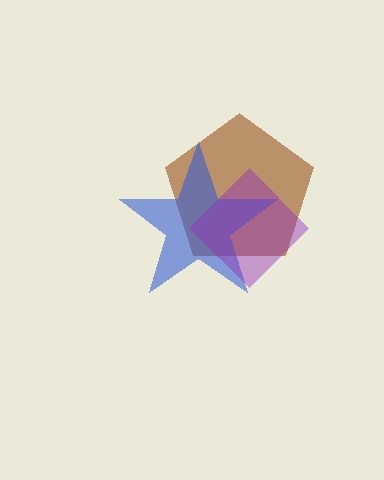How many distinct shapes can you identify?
There are 3 distinct shapes: a brown pentagon, a blue star, a purple diamond.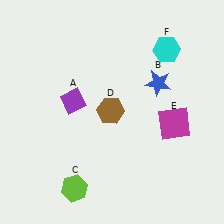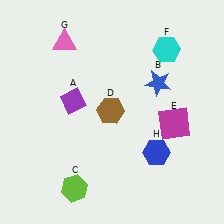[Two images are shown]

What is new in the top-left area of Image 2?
A pink triangle (G) was added in the top-left area of Image 2.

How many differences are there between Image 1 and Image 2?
There are 2 differences between the two images.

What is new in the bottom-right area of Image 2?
A blue hexagon (H) was added in the bottom-right area of Image 2.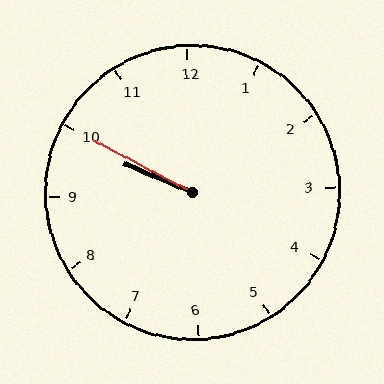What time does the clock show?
9:50.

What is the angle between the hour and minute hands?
Approximately 5 degrees.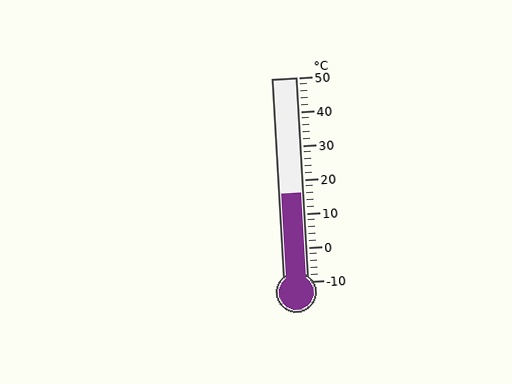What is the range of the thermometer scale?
The thermometer scale ranges from -10°C to 50°C.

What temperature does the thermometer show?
The thermometer shows approximately 16°C.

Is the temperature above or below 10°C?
The temperature is above 10°C.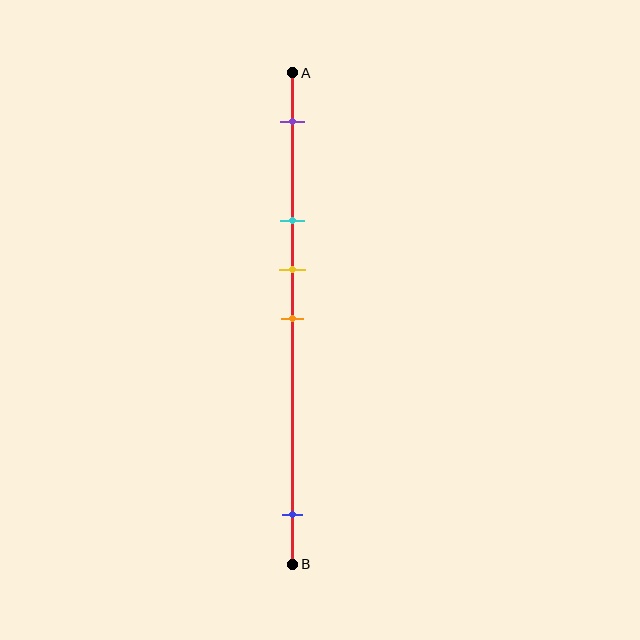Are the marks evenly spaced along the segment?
No, the marks are not evenly spaced.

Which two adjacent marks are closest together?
The yellow and orange marks are the closest adjacent pair.